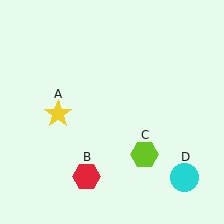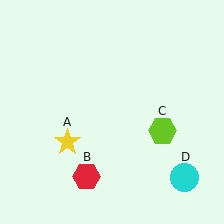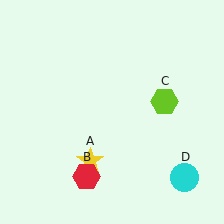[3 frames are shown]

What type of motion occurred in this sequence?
The yellow star (object A), lime hexagon (object C) rotated counterclockwise around the center of the scene.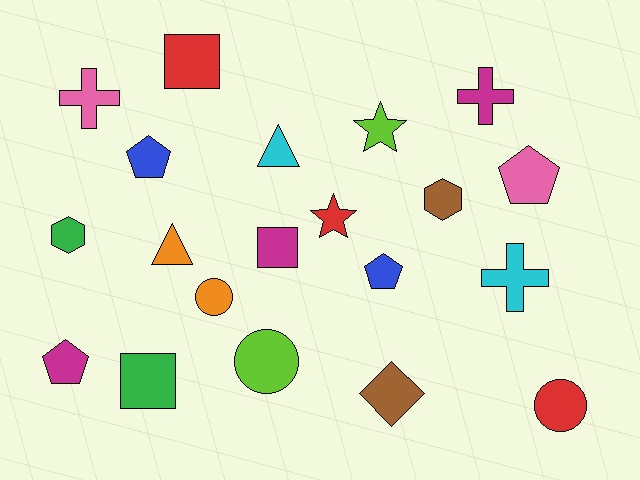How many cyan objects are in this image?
There are 2 cyan objects.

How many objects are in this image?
There are 20 objects.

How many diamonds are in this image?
There is 1 diamond.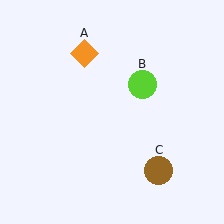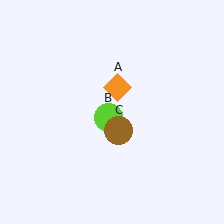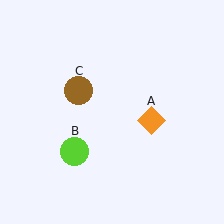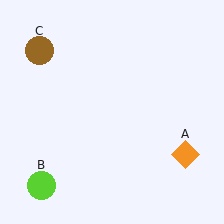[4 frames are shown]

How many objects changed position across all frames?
3 objects changed position: orange diamond (object A), lime circle (object B), brown circle (object C).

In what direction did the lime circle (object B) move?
The lime circle (object B) moved down and to the left.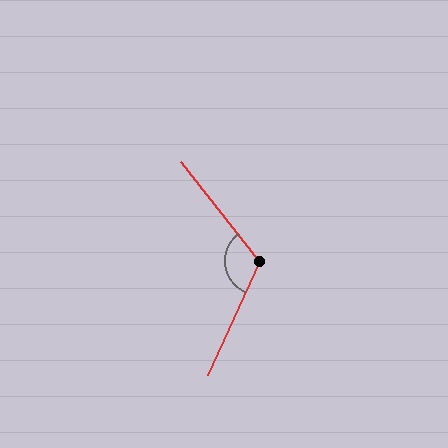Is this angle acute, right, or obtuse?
It is obtuse.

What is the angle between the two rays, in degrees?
Approximately 117 degrees.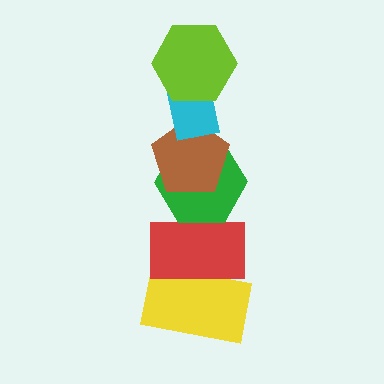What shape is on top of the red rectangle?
The green hexagon is on top of the red rectangle.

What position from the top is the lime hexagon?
The lime hexagon is 1st from the top.